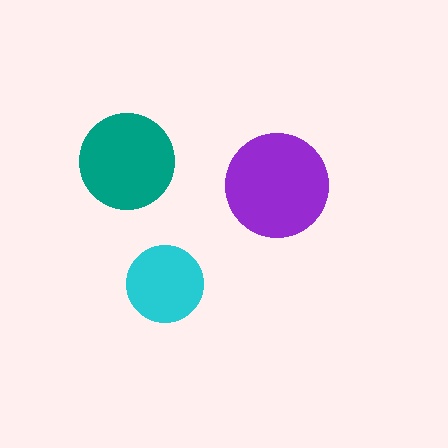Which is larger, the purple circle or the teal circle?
The purple one.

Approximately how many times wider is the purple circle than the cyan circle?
About 1.5 times wider.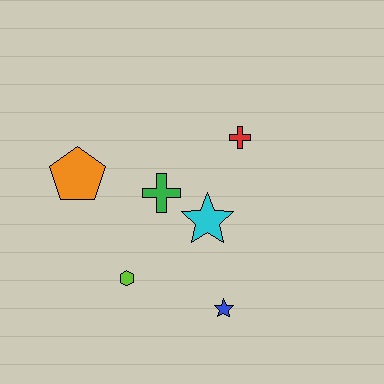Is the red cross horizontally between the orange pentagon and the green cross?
No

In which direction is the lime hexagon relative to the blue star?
The lime hexagon is to the left of the blue star.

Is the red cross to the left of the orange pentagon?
No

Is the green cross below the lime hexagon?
No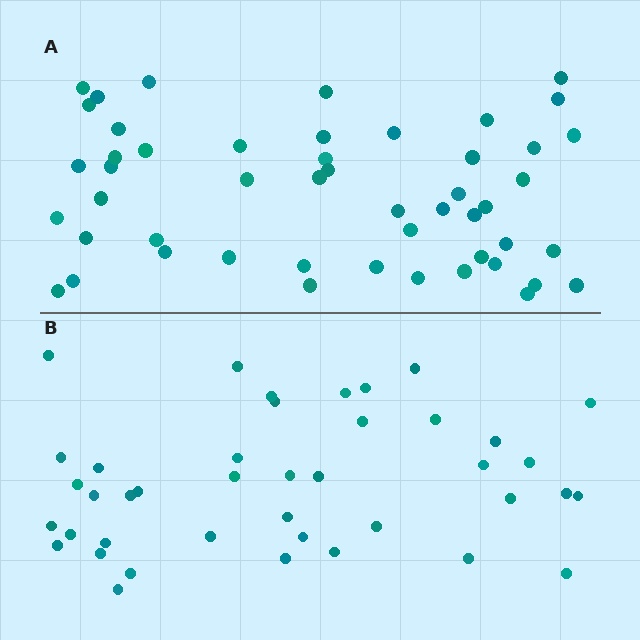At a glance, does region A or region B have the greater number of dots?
Region A (the top region) has more dots.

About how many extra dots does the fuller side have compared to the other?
Region A has roughly 8 or so more dots than region B.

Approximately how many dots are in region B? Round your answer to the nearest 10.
About 40 dots. (The exact count is 41, which rounds to 40.)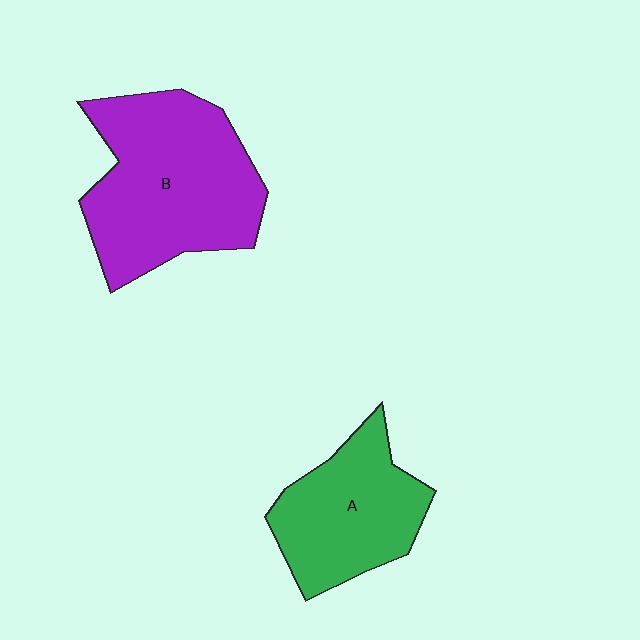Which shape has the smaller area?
Shape A (green).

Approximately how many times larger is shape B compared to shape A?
Approximately 1.5 times.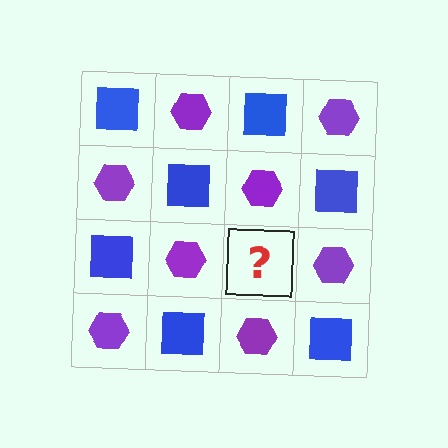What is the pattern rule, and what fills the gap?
The rule is that it alternates blue square and purple hexagon in a checkerboard pattern. The gap should be filled with a blue square.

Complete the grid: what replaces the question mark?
The question mark should be replaced with a blue square.